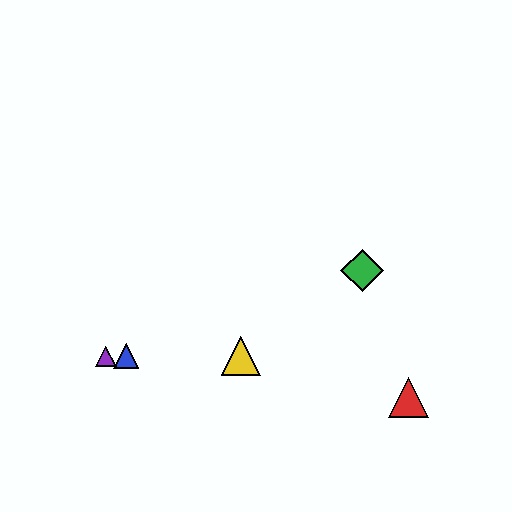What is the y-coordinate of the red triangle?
The red triangle is at y≈398.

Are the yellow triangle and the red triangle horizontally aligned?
No, the yellow triangle is at y≈356 and the red triangle is at y≈398.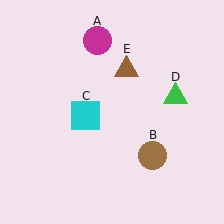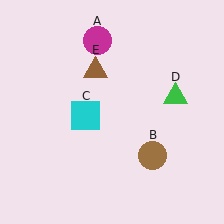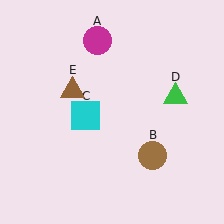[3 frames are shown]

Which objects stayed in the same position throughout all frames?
Magenta circle (object A) and brown circle (object B) and cyan square (object C) and green triangle (object D) remained stationary.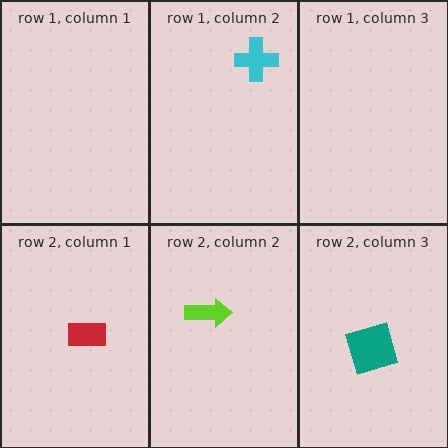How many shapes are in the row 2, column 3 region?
1.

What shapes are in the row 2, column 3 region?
The teal square.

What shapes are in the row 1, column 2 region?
The cyan cross.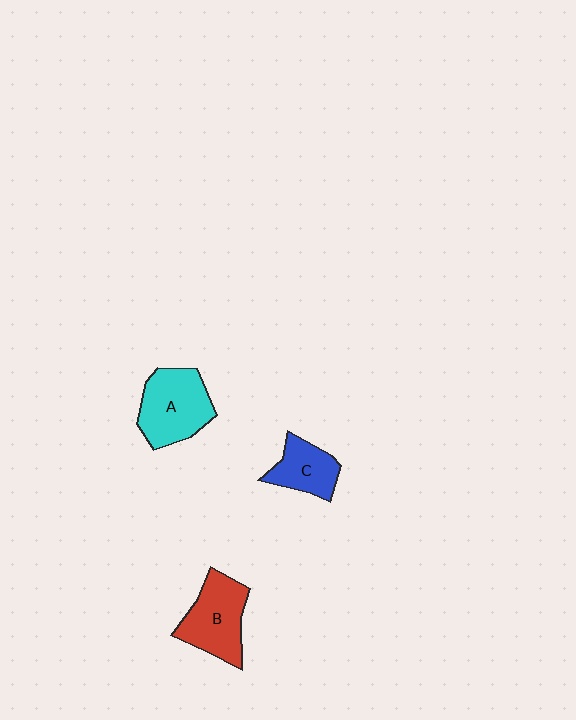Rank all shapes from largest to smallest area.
From largest to smallest: A (cyan), B (red), C (blue).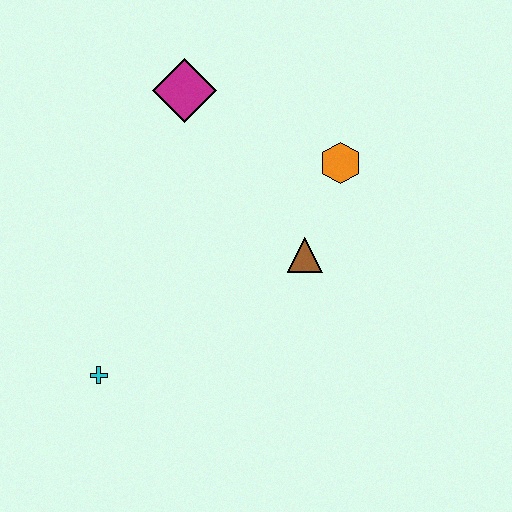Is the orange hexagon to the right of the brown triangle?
Yes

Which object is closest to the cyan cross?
The brown triangle is closest to the cyan cross.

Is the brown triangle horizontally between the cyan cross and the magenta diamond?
No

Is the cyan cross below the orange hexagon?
Yes